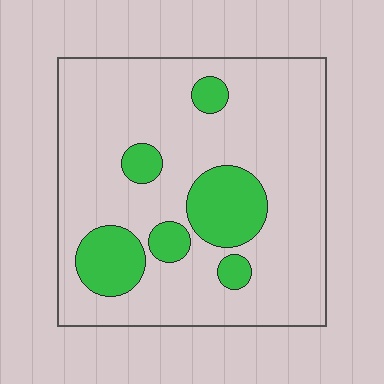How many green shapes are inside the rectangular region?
6.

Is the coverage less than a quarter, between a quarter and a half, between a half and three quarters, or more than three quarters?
Less than a quarter.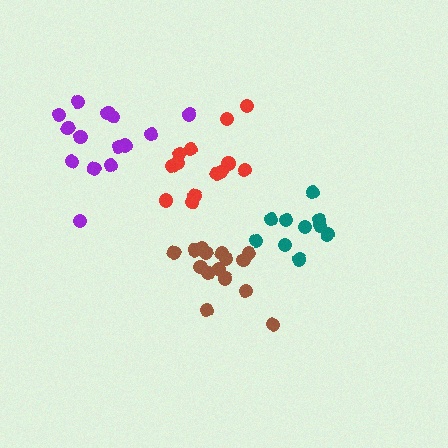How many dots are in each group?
Group 1: 14 dots, Group 2: 15 dots, Group 3: 11 dots, Group 4: 15 dots (55 total).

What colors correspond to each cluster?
The clusters are colored: red, purple, teal, brown.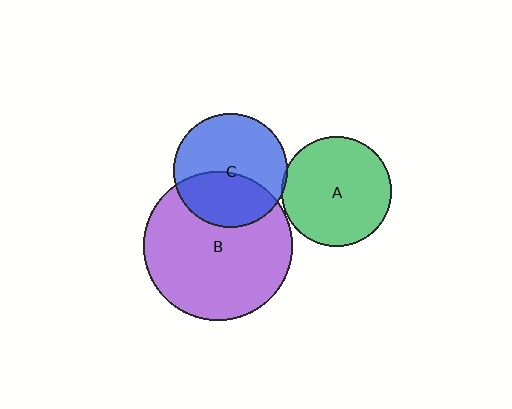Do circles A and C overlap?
Yes.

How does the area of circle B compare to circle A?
Approximately 1.8 times.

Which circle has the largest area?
Circle B (purple).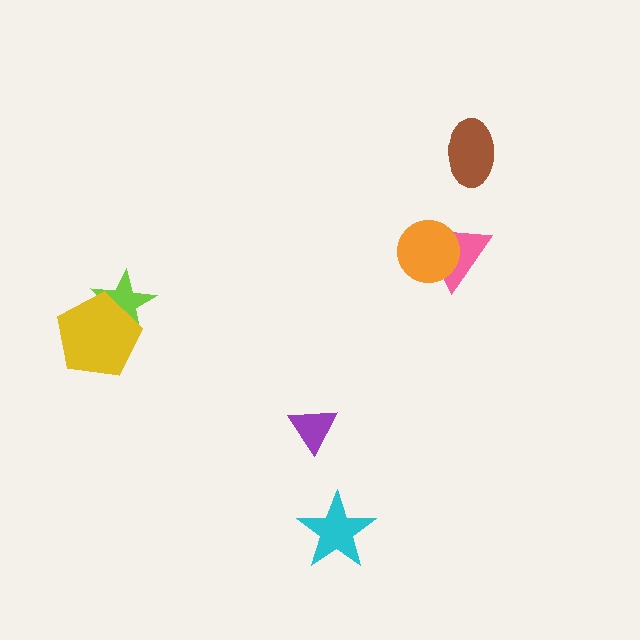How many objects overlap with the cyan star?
0 objects overlap with the cyan star.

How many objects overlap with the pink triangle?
1 object overlaps with the pink triangle.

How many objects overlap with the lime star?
1 object overlaps with the lime star.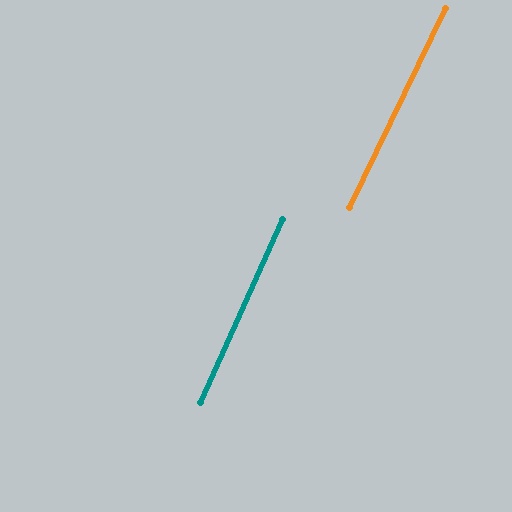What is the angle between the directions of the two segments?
Approximately 2 degrees.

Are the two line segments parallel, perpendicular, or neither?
Parallel — their directions differ by only 1.8°.